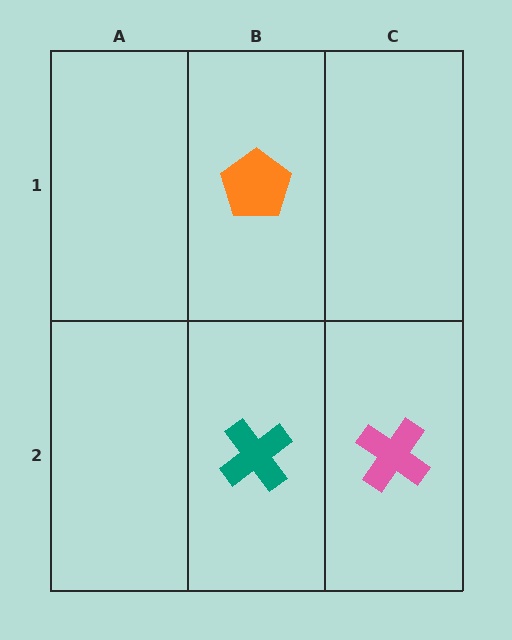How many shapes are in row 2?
2 shapes.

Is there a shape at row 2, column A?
No, that cell is empty.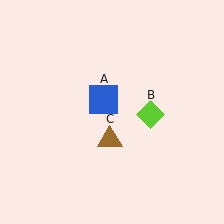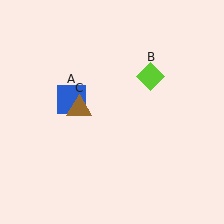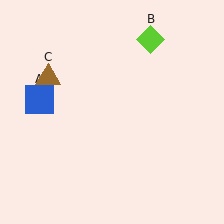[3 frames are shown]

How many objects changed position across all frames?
3 objects changed position: blue square (object A), lime diamond (object B), brown triangle (object C).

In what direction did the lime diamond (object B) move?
The lime diamond (object B) moved up.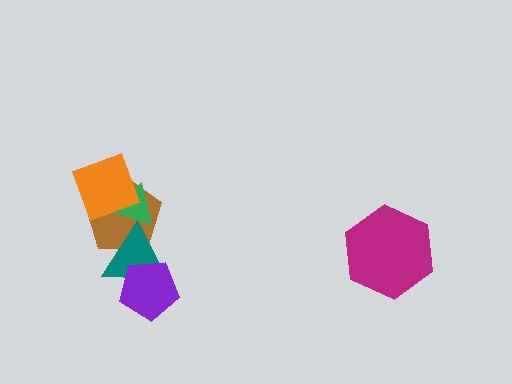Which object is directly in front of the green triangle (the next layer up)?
The orange diamond is directly in front of the green triangle.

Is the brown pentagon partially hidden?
Yes, it is partially covered by another shape.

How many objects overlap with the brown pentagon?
3 objects overlap with the brown pentagon.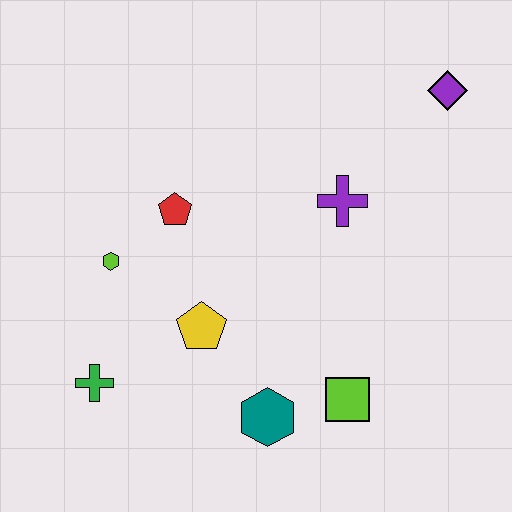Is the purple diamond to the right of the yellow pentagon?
Yes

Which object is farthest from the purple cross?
The green cross is farthest from the purple cross.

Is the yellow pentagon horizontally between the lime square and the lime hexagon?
Yes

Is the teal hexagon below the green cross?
Yes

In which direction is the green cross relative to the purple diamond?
The green cross is to the left of the purple diamond.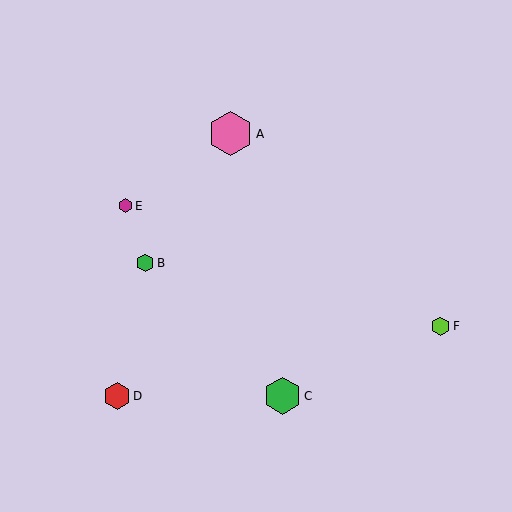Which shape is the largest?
The pink hexagon (labeled A) is the largest.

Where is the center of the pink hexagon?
The center of the pink hexagon is at (231, 134).